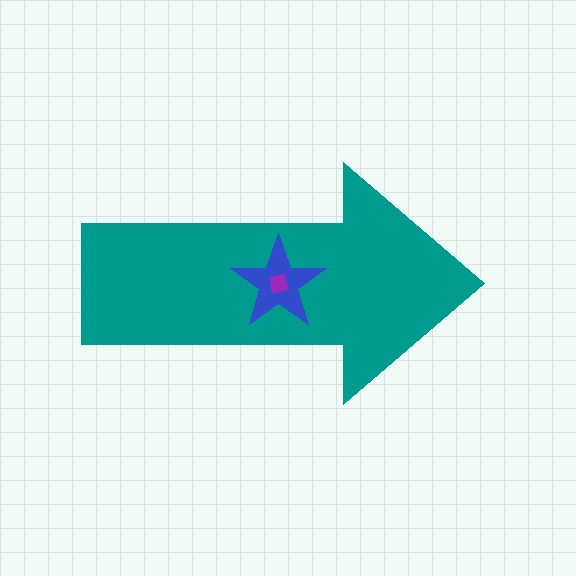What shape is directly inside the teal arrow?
The blue star.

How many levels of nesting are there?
3.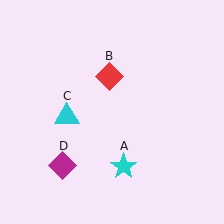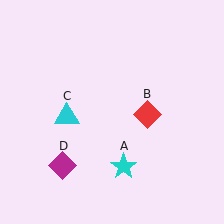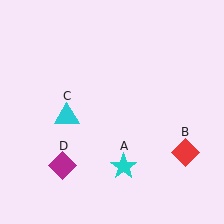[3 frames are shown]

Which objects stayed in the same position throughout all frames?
Cyan star (object A) and cyan triangle (object C) and magenta diamond (object D) remained stationary.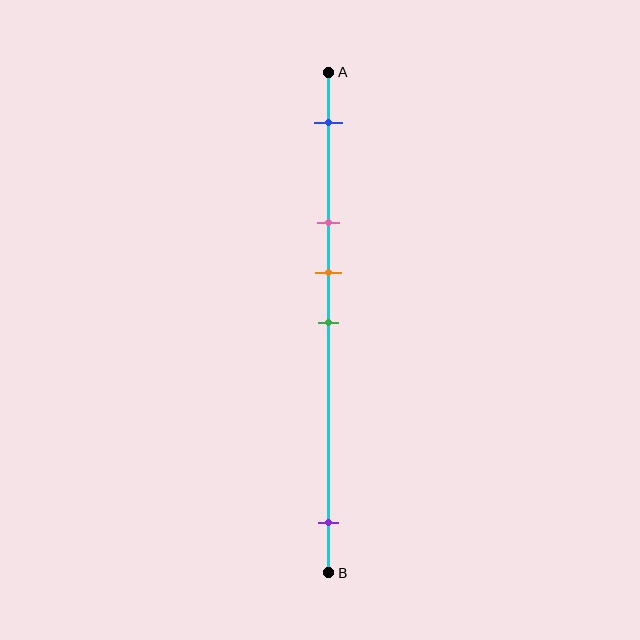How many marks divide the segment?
There are 5 marks dividing the segment.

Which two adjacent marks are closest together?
The orange and green marks are the closest adjacent pair.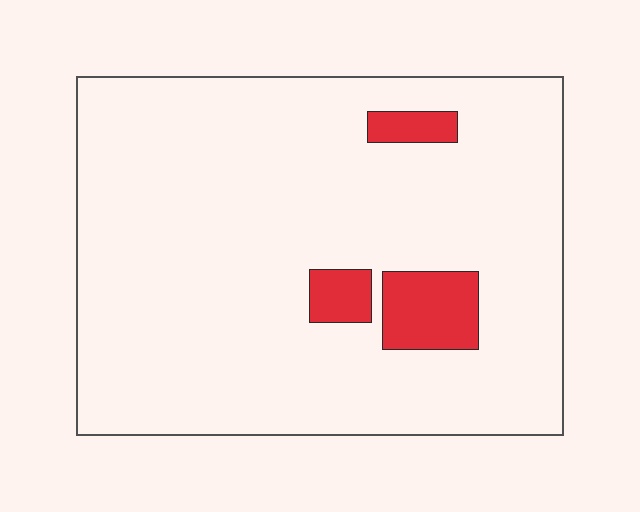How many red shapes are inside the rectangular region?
3.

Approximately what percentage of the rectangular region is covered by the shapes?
Approximately 10%.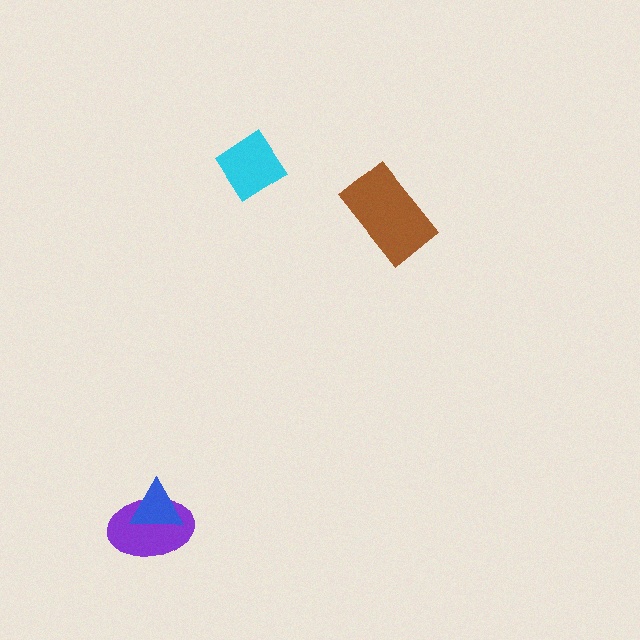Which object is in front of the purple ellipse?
The blue triangle is in front of the purple ellipse.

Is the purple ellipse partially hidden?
Yes, it is partially covered by another shape.